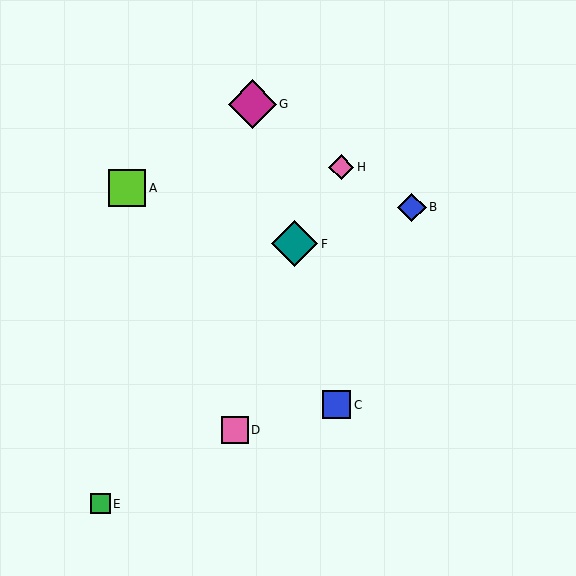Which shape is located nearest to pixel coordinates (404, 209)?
The blue diamond (labeled B) at (412, 207) is nearest to that location.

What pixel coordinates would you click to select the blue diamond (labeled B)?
Click at (412, 207) to select the blue diamond B.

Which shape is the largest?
The magenta diamond (labeled G) is the largest.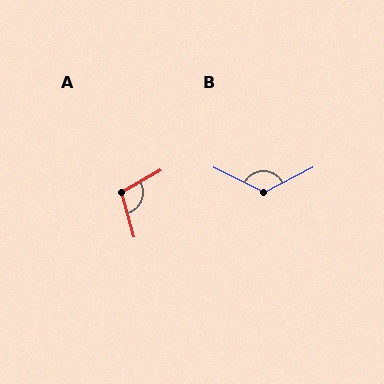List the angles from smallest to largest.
A (104°), B (126°).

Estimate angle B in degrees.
Approximately 126 degrees.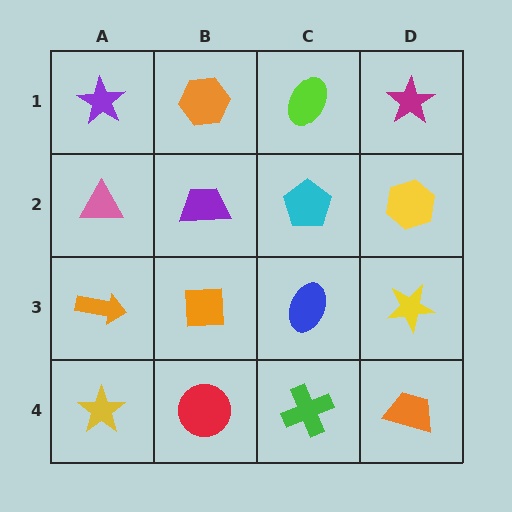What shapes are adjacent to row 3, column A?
A pink triangle (row 2, column A), a yellow star (row 4, column A), an orange square (row 3, column B).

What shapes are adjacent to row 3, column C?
A cyan pentagon (row 2, column C), a green cross (row 4, column C), an orange square (row 3, column B), a yellow star (row 3, column D).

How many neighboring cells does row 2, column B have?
4.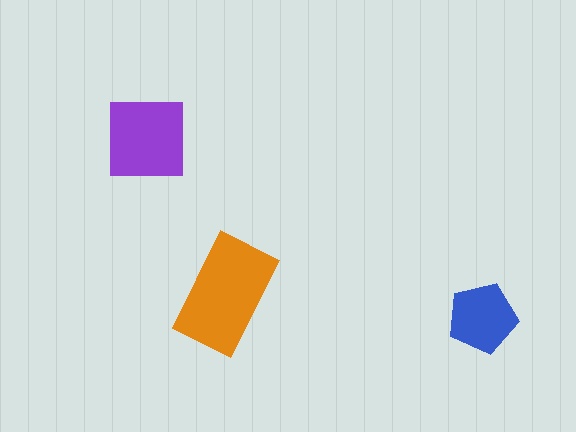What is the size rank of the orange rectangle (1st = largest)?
1st.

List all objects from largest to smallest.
The orange rectangle, the purple square, the blue pentagon.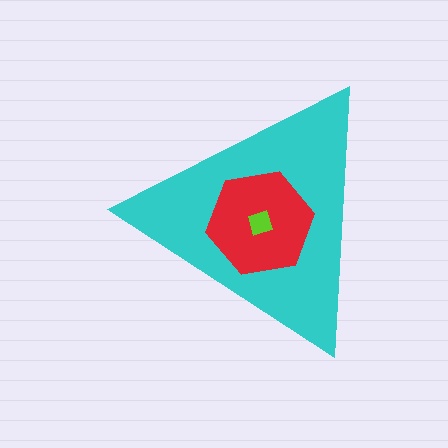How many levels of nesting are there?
3.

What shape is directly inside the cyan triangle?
The red hexagon.